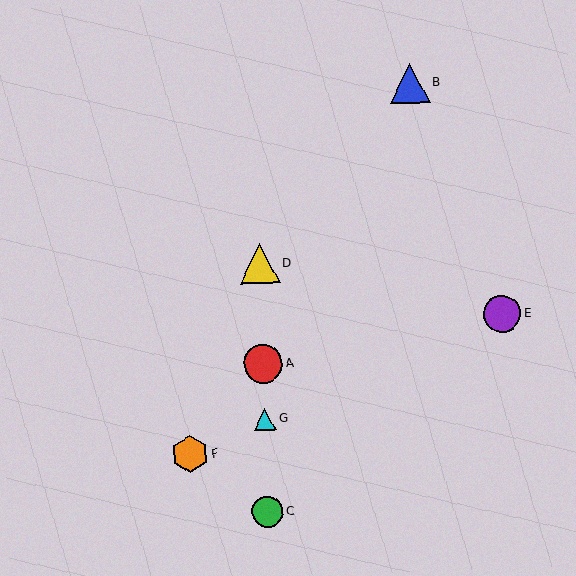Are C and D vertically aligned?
Yes, both are at x≈268.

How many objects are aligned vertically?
4 objects (A, C, D, G) are aligned vertically.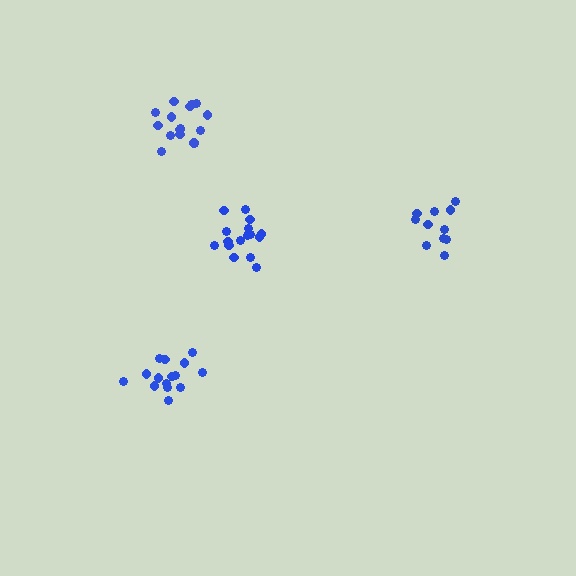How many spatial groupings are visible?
There are 4 spatial groupings.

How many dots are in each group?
Group 1: 16 dots, Group 2: 11 dots, Group 3: 16 dots, Group 4: 15 dots (58 total).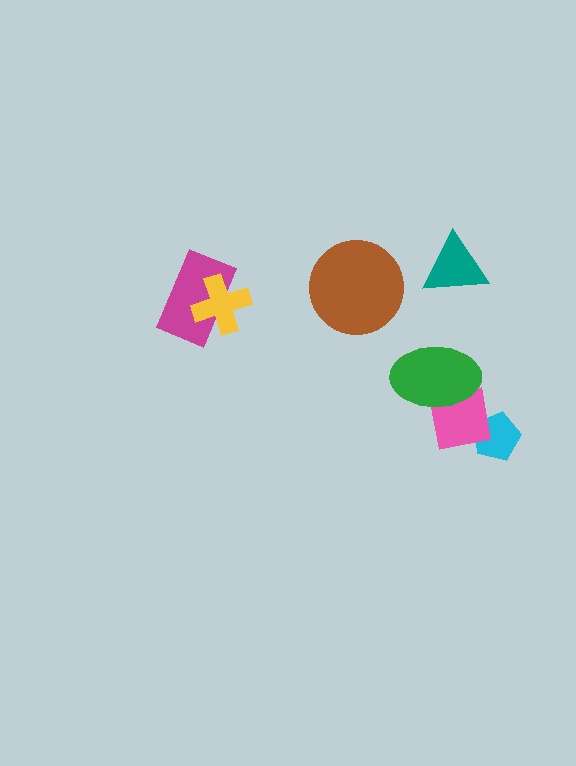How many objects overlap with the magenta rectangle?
1 object overlaps with the magenta rectangle.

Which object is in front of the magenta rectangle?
The yellow cross is in front of the magenta rectangle.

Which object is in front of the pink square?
The green ellipse is in front of the pink square.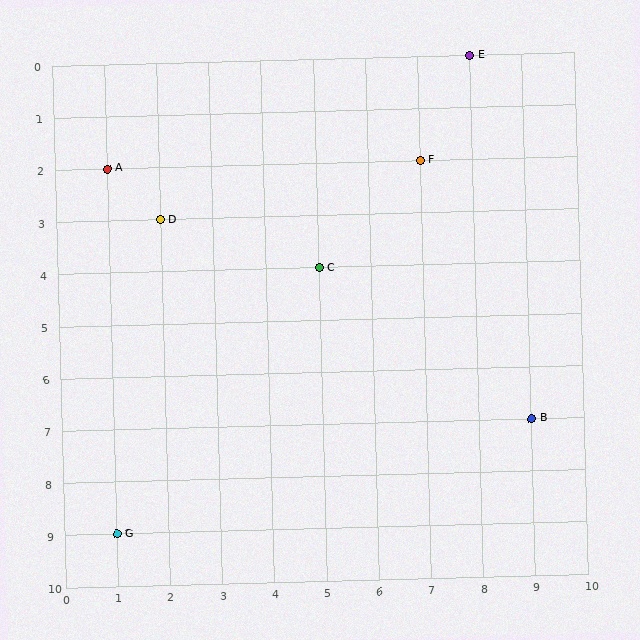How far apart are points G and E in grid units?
Points G and E are 7 columns and 9 rows apart (about 11.4 grid units diagonally).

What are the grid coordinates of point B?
Point B is at grid coordinates (9, 7).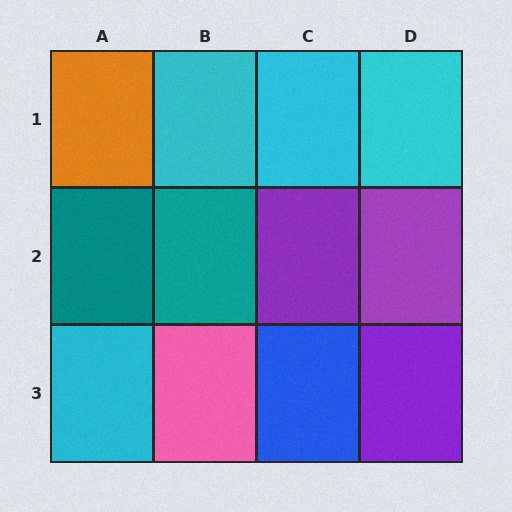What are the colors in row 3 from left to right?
Cyan, pink, blue, purple.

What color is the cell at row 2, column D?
Purple.